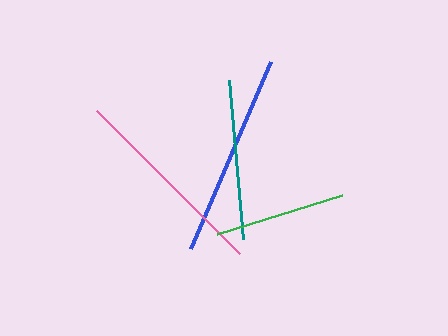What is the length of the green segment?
The green segment is approximately 131 pixels long.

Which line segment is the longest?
The blue line is the longest at approximately 204 pixels.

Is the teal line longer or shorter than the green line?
The teal line is longer than the green line.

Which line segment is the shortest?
The green line is the shortest at approximately 131 pixels.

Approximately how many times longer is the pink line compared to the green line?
The pink line is approximately 1.5 times the length of the green line.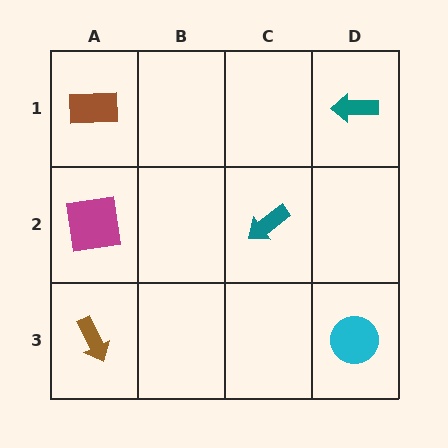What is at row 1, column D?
A teal arrow.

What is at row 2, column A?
A magenta square.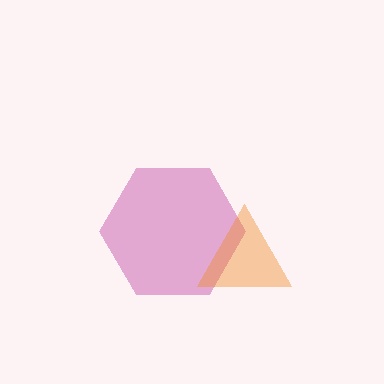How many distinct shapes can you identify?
There are 2 distinct shapes: a magenta hexagon, an orange triangle.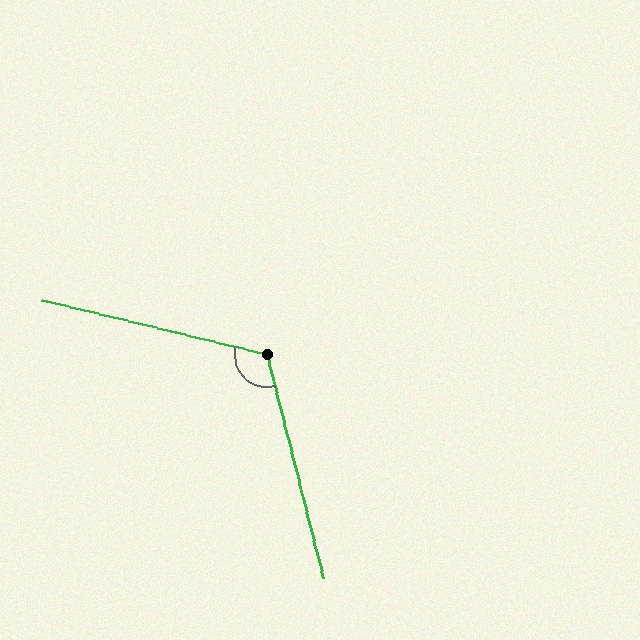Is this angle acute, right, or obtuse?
It is obtuse.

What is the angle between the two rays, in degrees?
Approximately 118 degrees.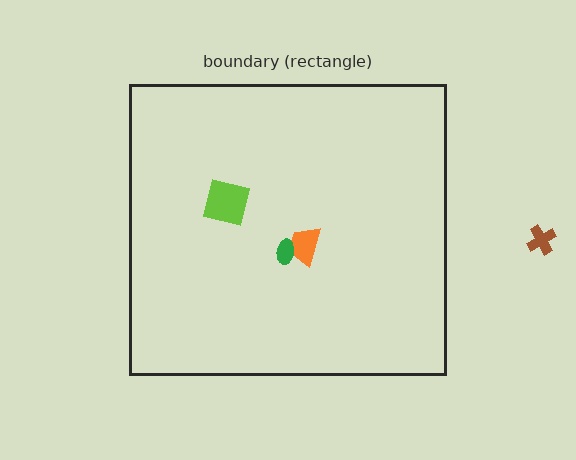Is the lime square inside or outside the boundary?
Inside.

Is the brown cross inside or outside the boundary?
Outside.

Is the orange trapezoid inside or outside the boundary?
Inside.